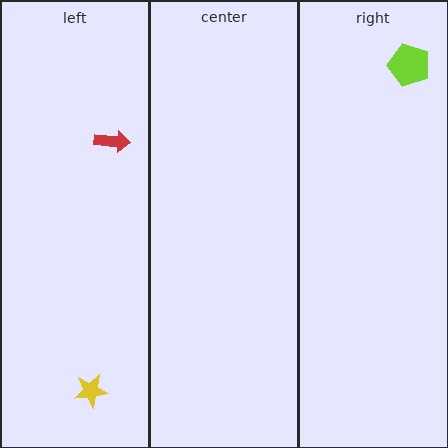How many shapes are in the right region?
1.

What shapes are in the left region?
The red arrow, the yellow star.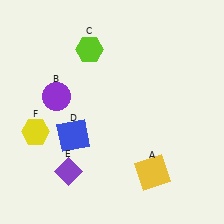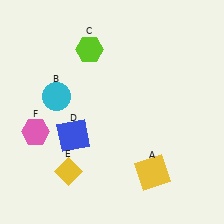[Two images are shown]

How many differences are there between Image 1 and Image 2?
There are 3 differences between the two images.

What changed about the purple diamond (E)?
In Image 1, E is purple. In Image 2, it changed to yellow.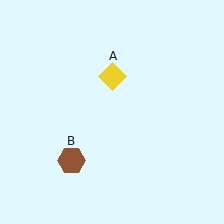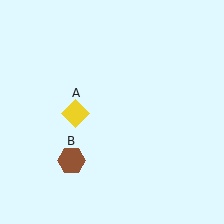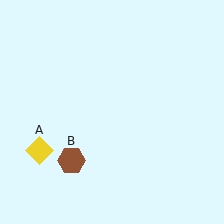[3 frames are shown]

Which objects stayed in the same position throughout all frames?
Brown hexagon (object B) remained stationary.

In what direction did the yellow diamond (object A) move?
The yellow diamond (object A) moved down and to the left.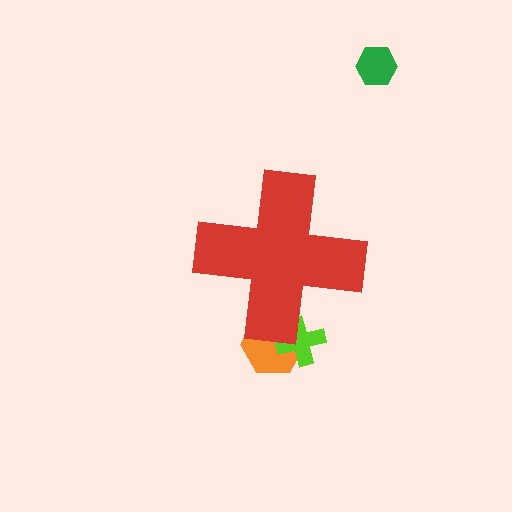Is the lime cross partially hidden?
Yes, the lime cross is partially hidden behind the red cross.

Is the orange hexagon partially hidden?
Yes, the orange hexagon is partially hidden behind the red cross.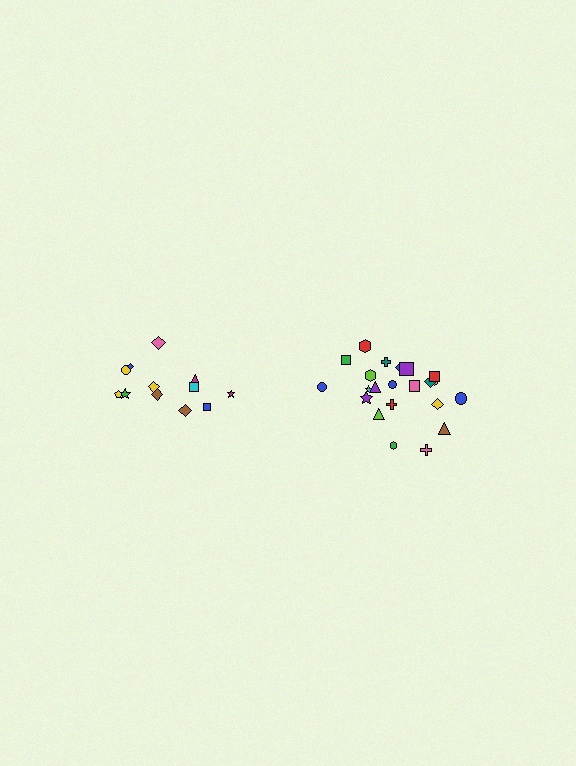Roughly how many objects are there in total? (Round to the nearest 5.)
Roughly 35 objects in total.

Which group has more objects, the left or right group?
The right group.